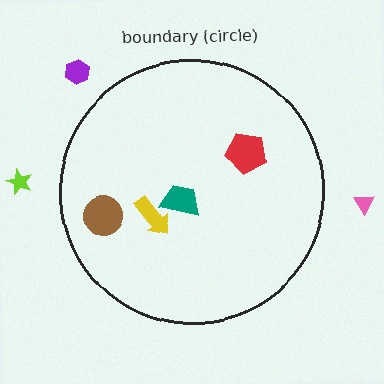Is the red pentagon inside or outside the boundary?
Inside.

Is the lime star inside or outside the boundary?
Outside.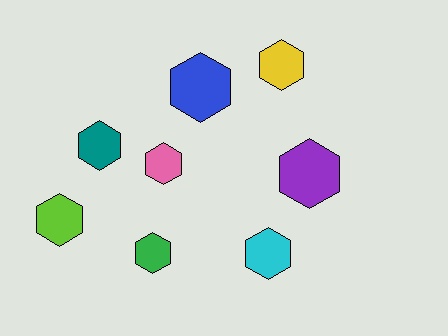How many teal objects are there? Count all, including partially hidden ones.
There is 1 teal object.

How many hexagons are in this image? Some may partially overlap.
There are 8 hexagons.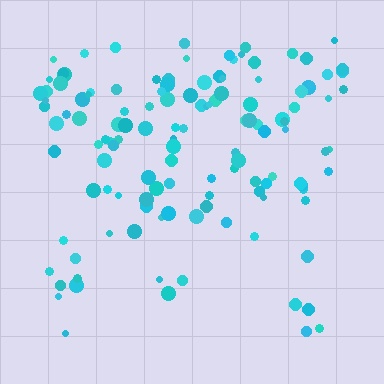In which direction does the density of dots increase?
From bottom to top, with the top side densest.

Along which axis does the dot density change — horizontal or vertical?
Vertical.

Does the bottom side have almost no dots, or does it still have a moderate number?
Still a moderate number, just noticeably fewer than the top.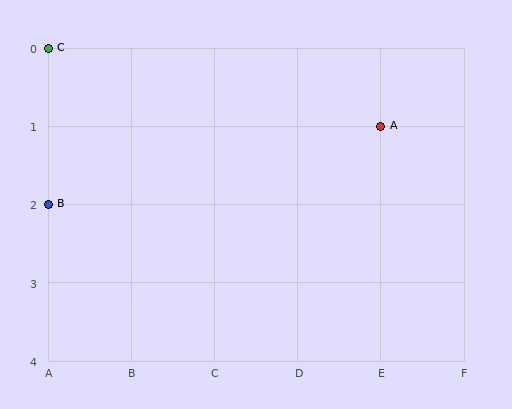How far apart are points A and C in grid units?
Points A and C are 4 columns and 1 row apart (about 4.1 grid units diagonally).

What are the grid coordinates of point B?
Point B is at grid coordinates (A, 2).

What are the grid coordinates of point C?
Point C is at grid coordinates (A, 0).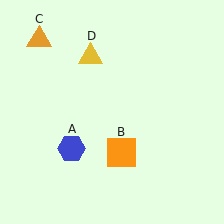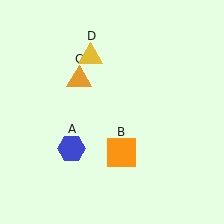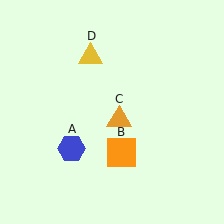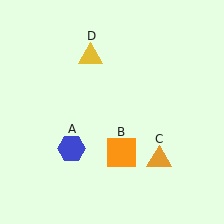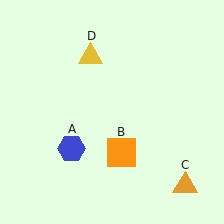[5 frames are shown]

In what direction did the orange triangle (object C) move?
The orange triangle (object C) moved down and to the right.